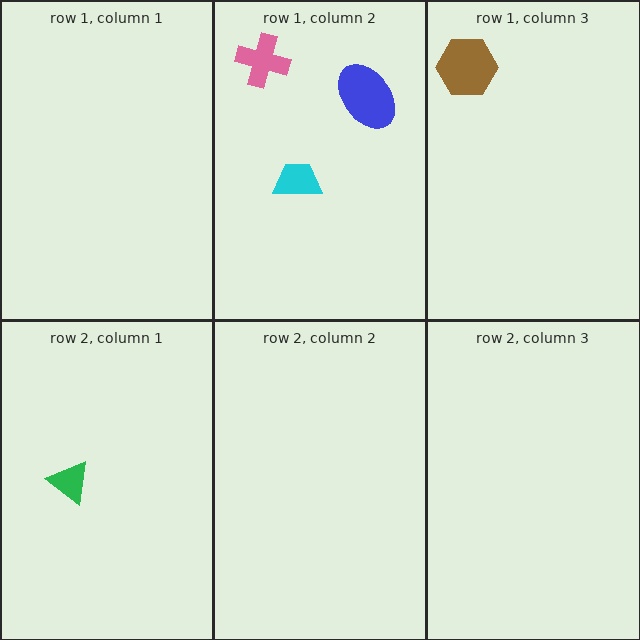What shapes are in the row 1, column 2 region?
The pink cross, the blue ellipse, the cyan trapezoid.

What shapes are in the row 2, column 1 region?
The green triangle.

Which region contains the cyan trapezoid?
The row 1, column 2 region.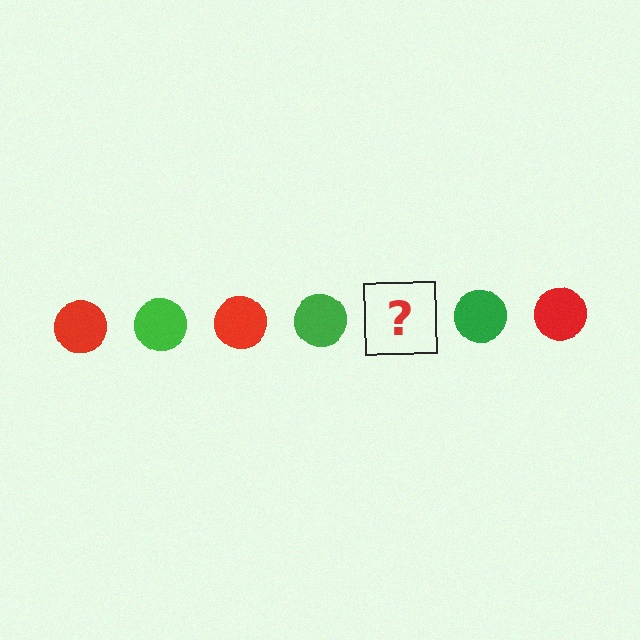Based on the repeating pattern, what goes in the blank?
The blank should be a red circle.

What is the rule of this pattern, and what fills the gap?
The rule is that the pattern cycles through red, green circles. The gap should be filled with a red circle.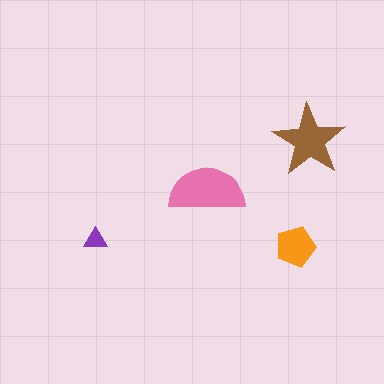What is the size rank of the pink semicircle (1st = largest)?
1st.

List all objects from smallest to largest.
The purple triangle, the orange pentagon, the brown star, the pink semicircle.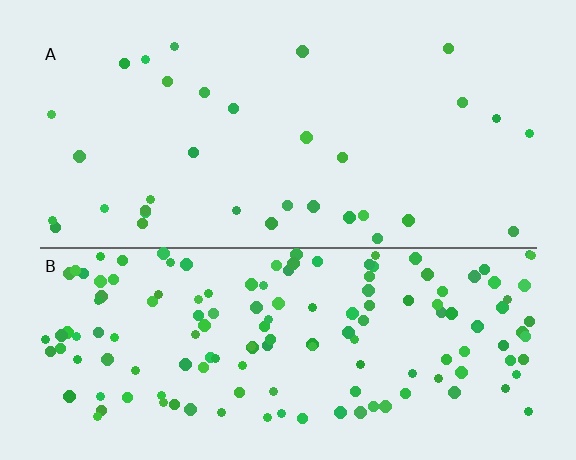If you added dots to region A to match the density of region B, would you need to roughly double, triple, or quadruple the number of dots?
Approximately quadruple.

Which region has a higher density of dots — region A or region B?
B (the bottom).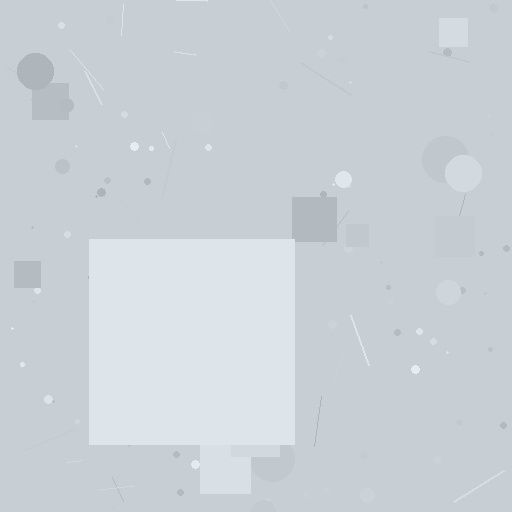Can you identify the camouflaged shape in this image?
The camouflaged shape is a square.